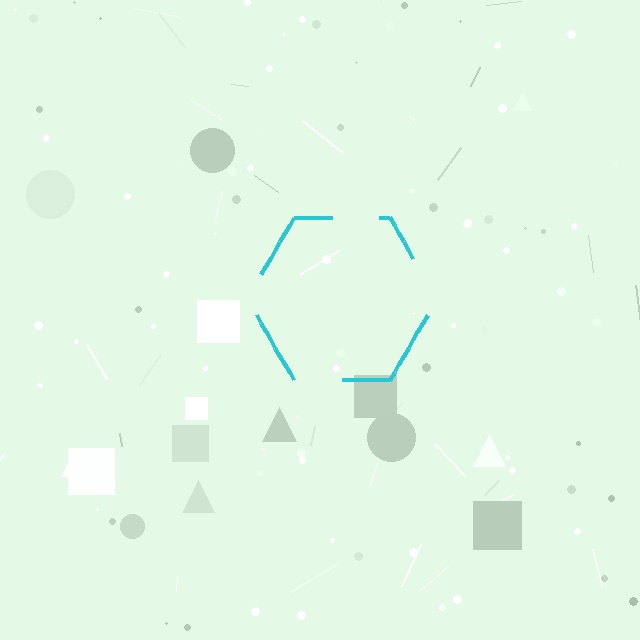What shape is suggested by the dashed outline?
The dashed outline suggests a hexagon.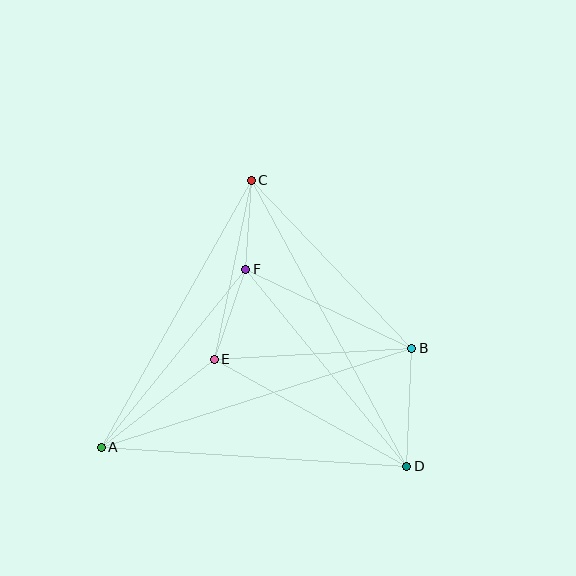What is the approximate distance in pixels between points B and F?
The distance between B and F is approximately 184 pixels.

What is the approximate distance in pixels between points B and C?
The distance between B and C is approximately 232 pixels.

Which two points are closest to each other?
Points C and F are closest to each other.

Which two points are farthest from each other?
Points A and B are farthest from each other.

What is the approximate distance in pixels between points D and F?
The distance between D and F is approximately 254 pixels.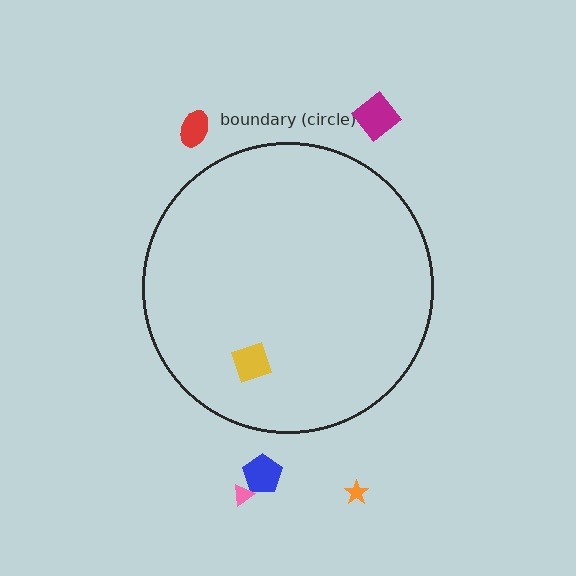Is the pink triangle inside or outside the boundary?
Outside.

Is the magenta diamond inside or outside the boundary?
Outside.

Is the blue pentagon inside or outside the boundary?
Outside.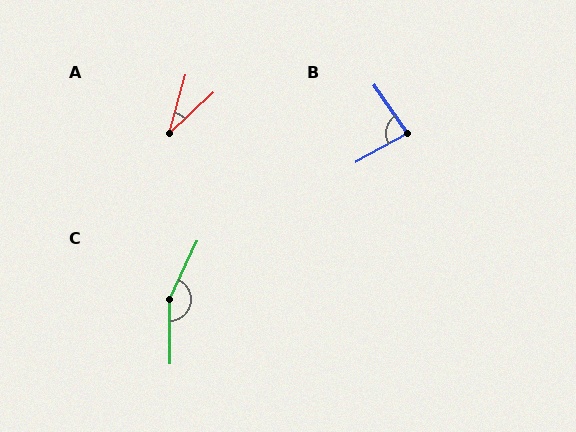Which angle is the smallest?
A, at approximately 31 degrees.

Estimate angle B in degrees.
Approximately 84 degrees.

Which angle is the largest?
C, at approximately 154 degrees.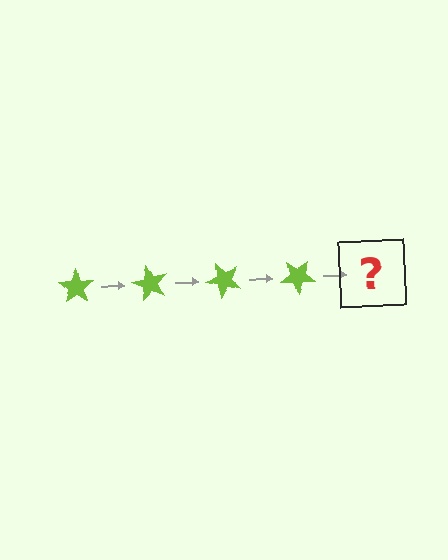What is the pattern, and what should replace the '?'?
The pattern is that the star rotates 60 degrees each step. The '?' should be a lime star rotated 240 degrees.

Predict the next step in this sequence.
The next step is a lime star rotated 240 degrees.